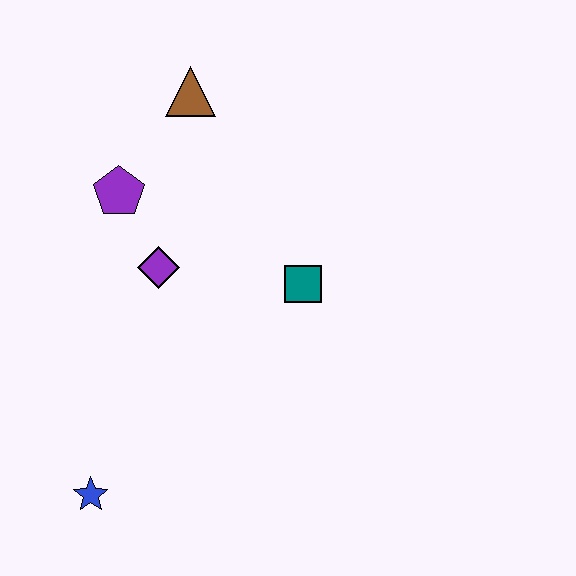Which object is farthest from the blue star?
The brown triangle is farthest from the blue star.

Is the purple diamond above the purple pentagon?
No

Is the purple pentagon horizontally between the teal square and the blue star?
Yes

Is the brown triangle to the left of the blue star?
No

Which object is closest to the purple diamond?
The purple pentagon is closest to the purple diamond.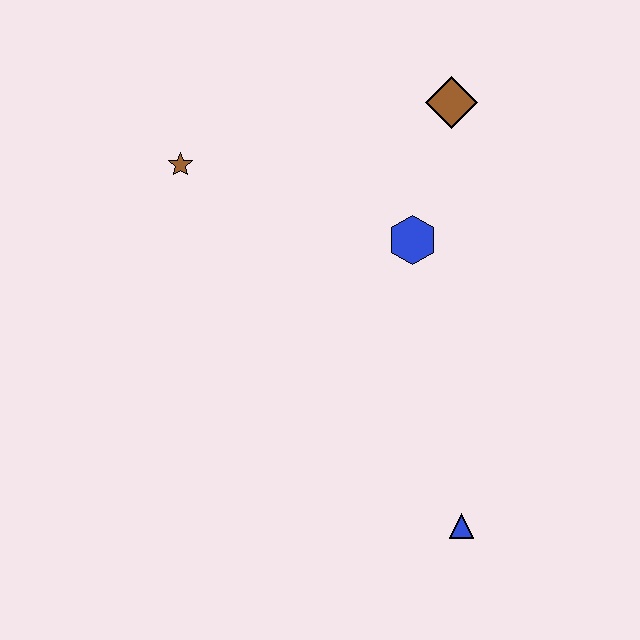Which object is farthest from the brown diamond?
The blue triangle is farthest from the brown diamond.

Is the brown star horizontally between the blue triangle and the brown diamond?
No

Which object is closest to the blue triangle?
The blue hexagon is closest to the blue triangle.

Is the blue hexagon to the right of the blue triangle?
No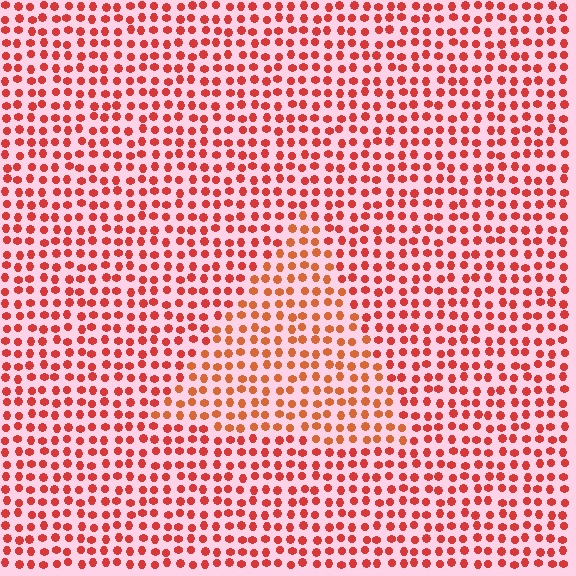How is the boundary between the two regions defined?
The boundary is defined purely by a slight shift in hue (about 19 degrees). Spacing, size, and orientation are identical on both sides.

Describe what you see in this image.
The image is filled with small red elements in a uniform arrangement. A triangle-shaped region is visible where the elements are tinted to a slightly different hue, forming a subtle color boundary.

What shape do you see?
I see a triangle.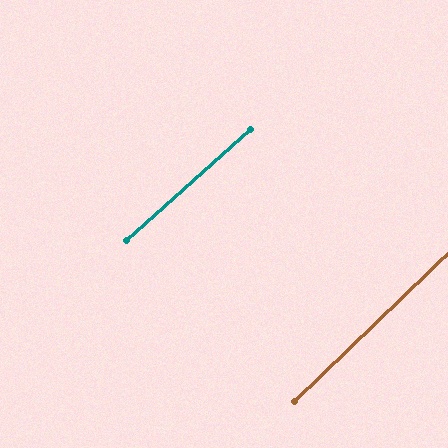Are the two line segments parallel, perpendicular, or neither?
Parallel — their directions differ by only 1.9°.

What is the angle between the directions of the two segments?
Approximately 2 degrees.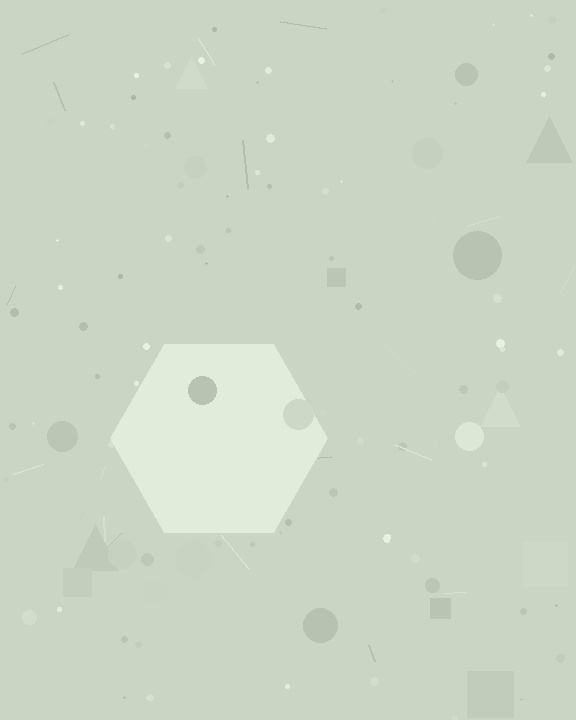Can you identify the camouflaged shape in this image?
The camouflaged shape is a hexagon.